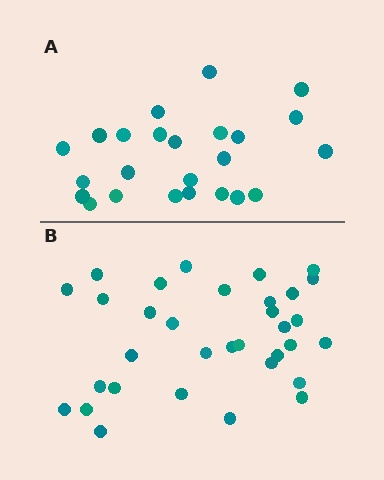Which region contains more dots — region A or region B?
Region B (the bottom region) has more dots.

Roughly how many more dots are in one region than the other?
Region B has roughly 8 or so more dots than region A.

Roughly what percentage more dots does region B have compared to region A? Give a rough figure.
About 40% more.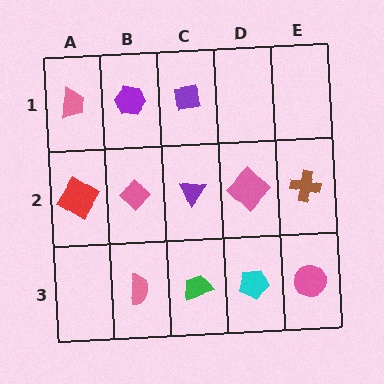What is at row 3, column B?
A pink semicircle.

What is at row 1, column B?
A purple hexagon.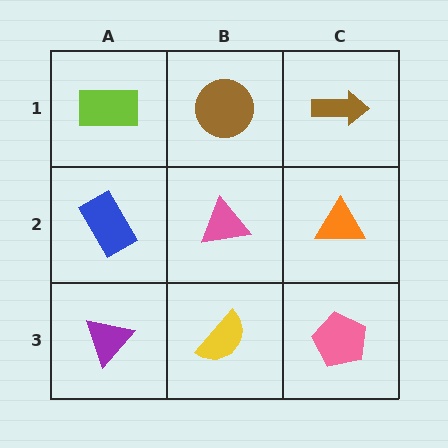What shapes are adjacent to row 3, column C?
An orange triangle (row 2, column C), a yellow semicircle (row 3, column B).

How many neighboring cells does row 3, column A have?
2.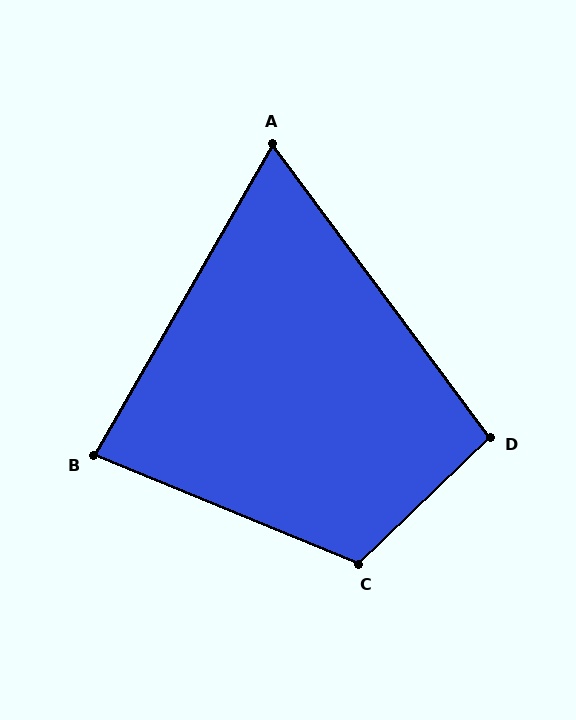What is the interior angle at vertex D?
Approximately 98 degrees (obtuse).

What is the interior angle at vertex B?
Approximately 82 degrees (acute).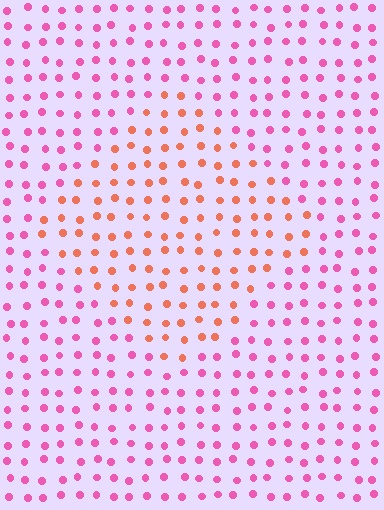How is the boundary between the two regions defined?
The boundary is defined purely by a slight shift in hue (about 47 degrees). Spacing, size, and orientation are identical on both sides.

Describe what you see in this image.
The image is filled with small pink elements in a uniform arrangement. A diamond-shaped region is visible where the elements are tinted to a slightly different hue, forming a subtle color boundary.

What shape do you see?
I see a diamond.